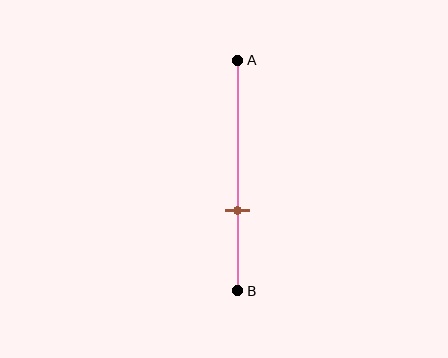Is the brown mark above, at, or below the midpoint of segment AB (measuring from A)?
The brown mark is below the midpoint of segment AB.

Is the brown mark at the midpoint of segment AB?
No, the mark is at about 65% from A, not at the 50% midpoint.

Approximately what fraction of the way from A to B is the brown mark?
The brown mark is approximately 65% of the way from A to B.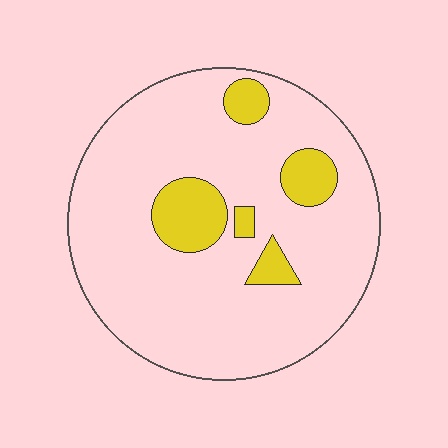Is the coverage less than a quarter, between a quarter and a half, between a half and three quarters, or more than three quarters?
Less than a quarter.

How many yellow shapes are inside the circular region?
5.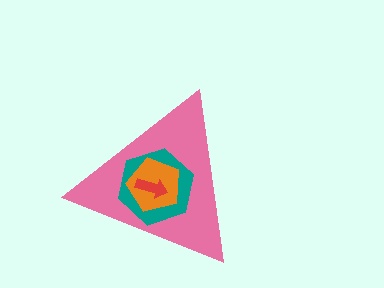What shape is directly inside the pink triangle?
The teal hexagon.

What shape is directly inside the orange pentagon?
The red arrow.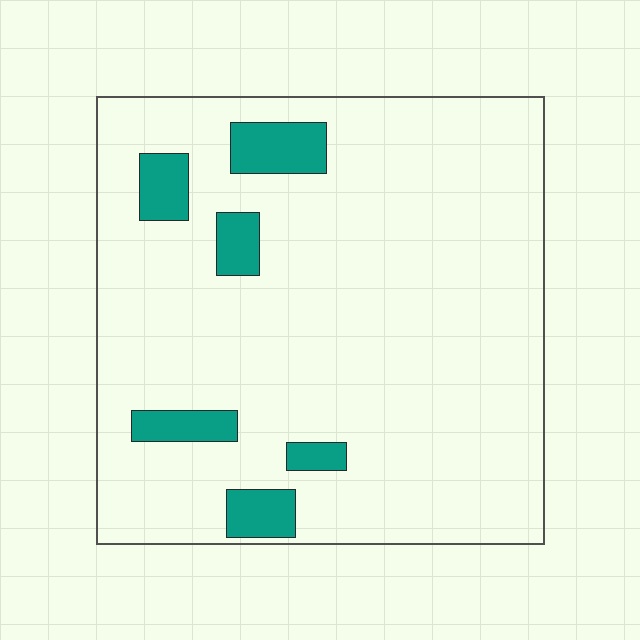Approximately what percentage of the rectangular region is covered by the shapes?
Approximately 10%.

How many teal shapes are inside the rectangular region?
6.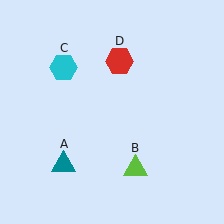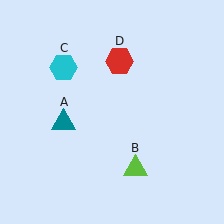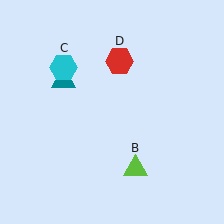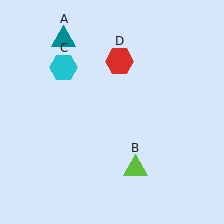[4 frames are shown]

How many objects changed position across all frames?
1 object changed position: teal triangle (object A).